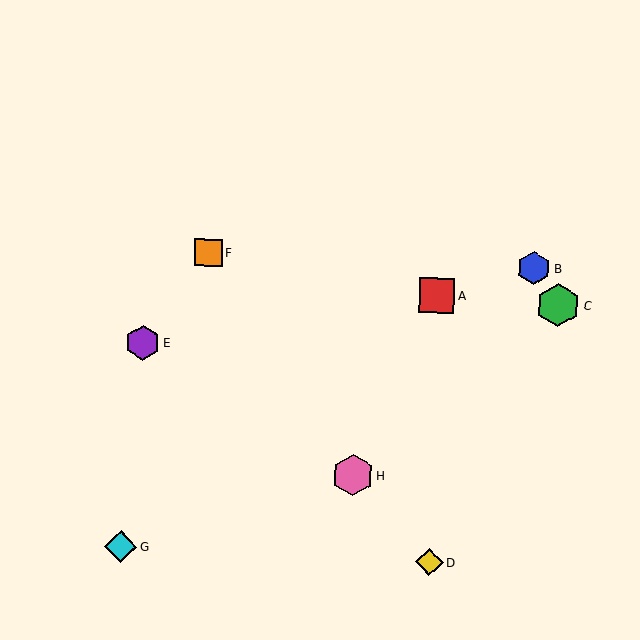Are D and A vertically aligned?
Yes, both are at x≈429.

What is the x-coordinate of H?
Object H is at x≈353.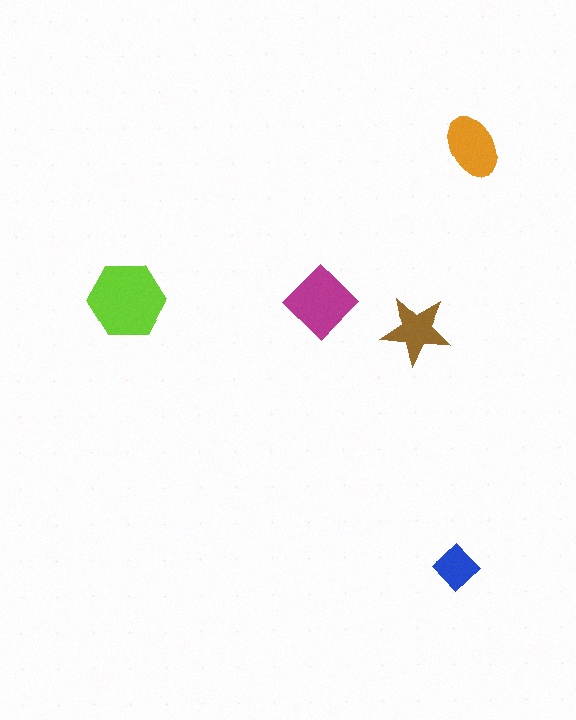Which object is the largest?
The lime hexagon.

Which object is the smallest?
The blue diamond.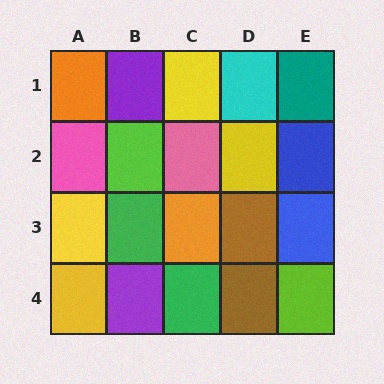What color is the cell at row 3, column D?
Brown.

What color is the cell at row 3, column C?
Orange.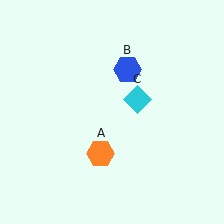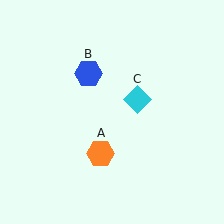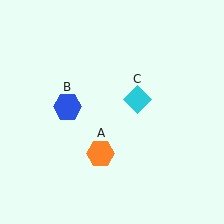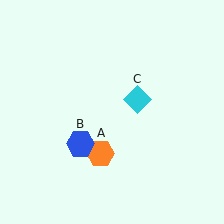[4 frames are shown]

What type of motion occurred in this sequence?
The blue hexagon (object B) rotated counterclockwise around the center of the scene.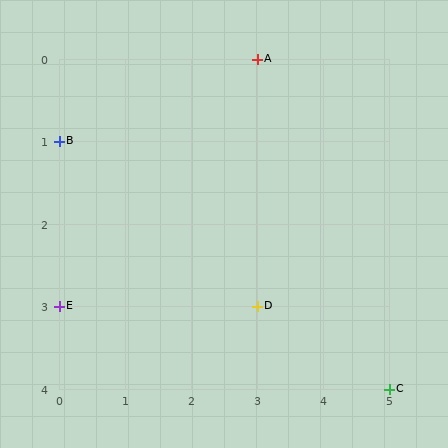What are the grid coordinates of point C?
Point C is at grid coordinates (5, 4).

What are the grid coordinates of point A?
Point A is at grid coordinates (3, 0).